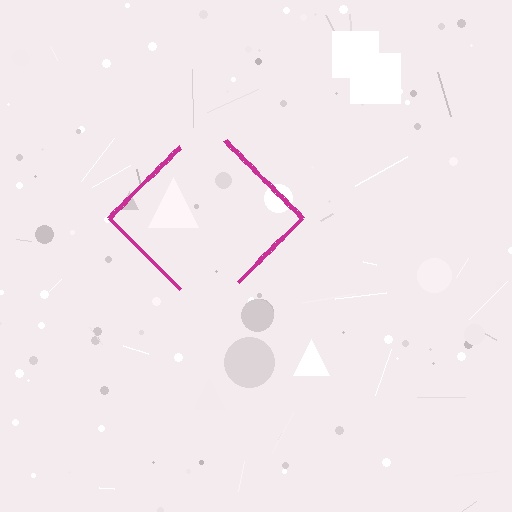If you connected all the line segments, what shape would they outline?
They would outline a diamond.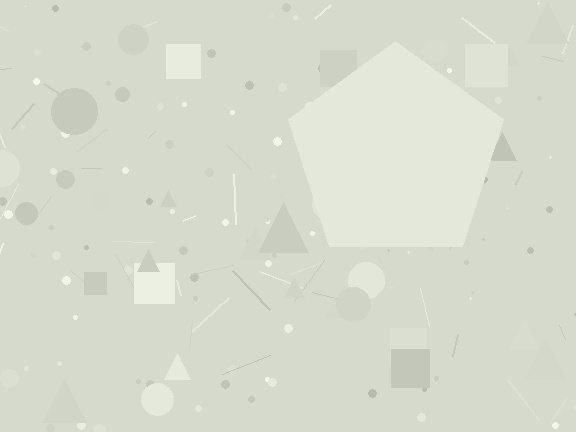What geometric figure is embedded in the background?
A pentagon is embedded in the background.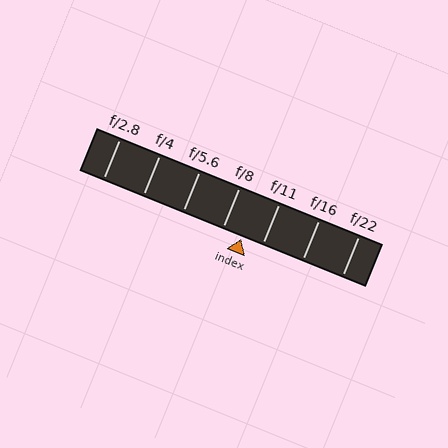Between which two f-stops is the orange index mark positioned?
The index mark is between f/8 and f/11.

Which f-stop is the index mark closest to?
The index mark is closest to f/11.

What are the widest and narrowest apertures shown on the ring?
The widest aperture shown is f/2.8 and the narrowest is f/22.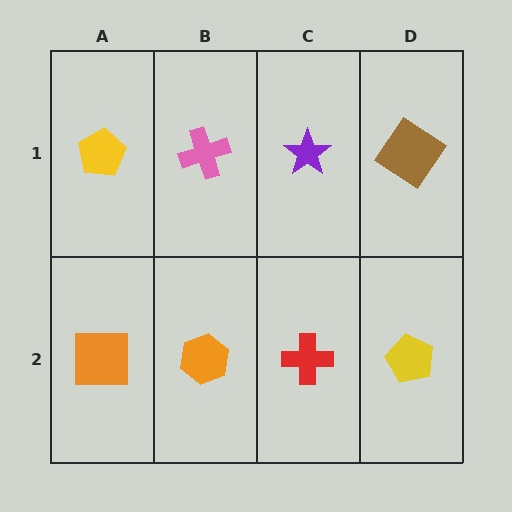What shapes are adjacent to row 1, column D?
A yellow pentagon (row 2, column D), a purple star (row 1, column C).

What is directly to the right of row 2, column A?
An orange hexagon.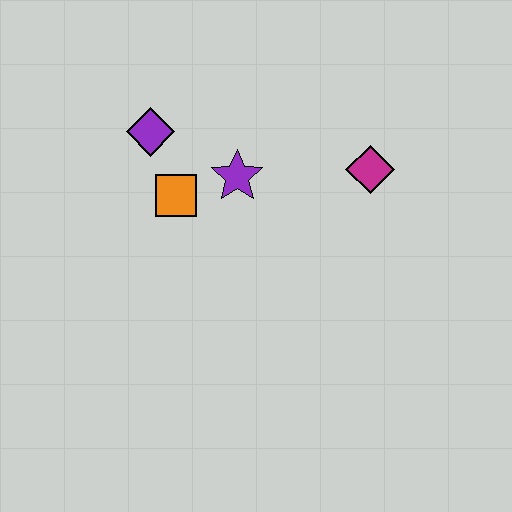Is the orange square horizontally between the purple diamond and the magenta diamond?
Yes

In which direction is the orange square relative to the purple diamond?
The orange square is below the purple diamond.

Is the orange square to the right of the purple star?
No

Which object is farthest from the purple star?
The magenta diamond is farthest from the purple star.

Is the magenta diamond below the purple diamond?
Yes